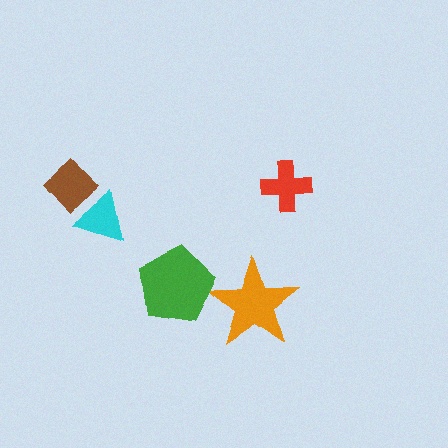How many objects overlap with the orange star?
1 object overlaps with the orange star.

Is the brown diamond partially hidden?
Yes, it is partially covered by another shape.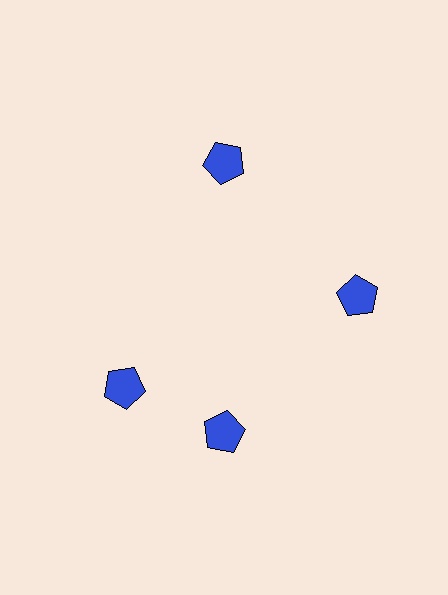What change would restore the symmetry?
The symmetry would be restored by rotating it back into even spacing with its neighbors so that all 4 pentagons sit at equal angles and equal distance from the center.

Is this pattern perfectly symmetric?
No. The 4 blue pentagons are arranged in a ring, but one element near the 9 o'clock position is rotated out of alignment along the ring, breaking the 4-fold rotational symmetry.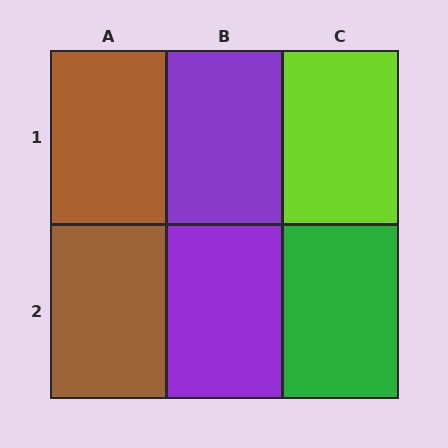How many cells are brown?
2 cells are brown.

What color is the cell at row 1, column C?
Lime.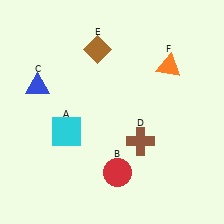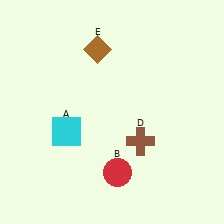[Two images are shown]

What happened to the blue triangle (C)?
The blue triangle (C) was removed in Image 2. It was in the top-left area of Image 1.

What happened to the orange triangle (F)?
The orange triangle (F) was removed in Image 2. It was in the top-right area of Image 1.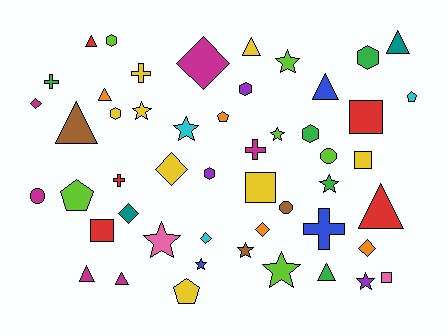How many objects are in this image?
There are 50 objects.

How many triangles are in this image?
There are 10 triangles.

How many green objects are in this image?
There are 5 green objects.